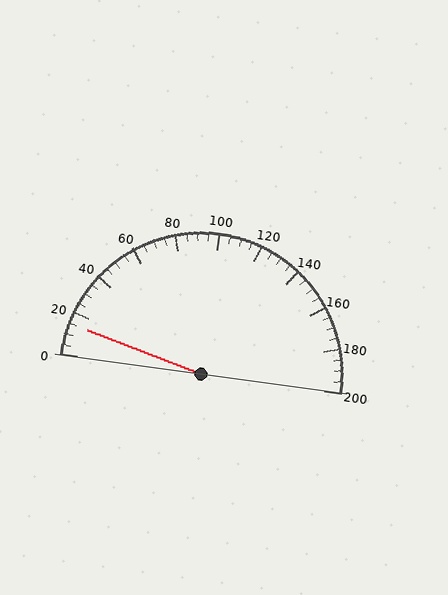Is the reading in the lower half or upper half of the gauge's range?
The reading is in the lower half of the range (0 to 200).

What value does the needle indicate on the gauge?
The needle indicates approximately 15.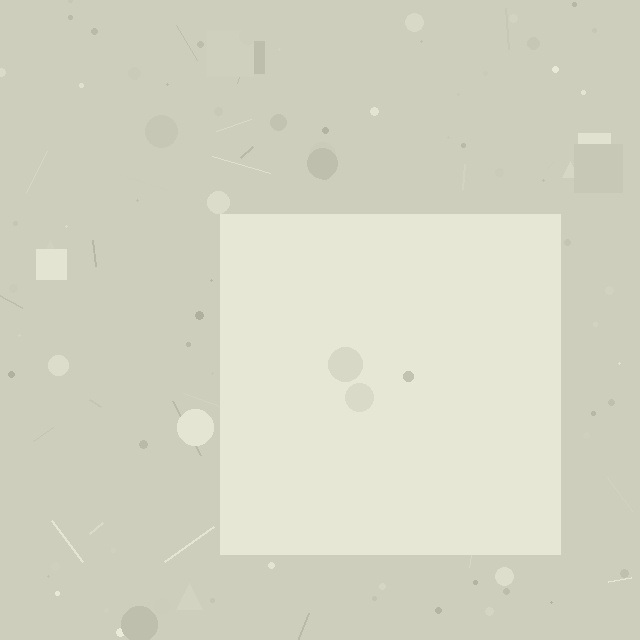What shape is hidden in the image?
A square is hidden in the image.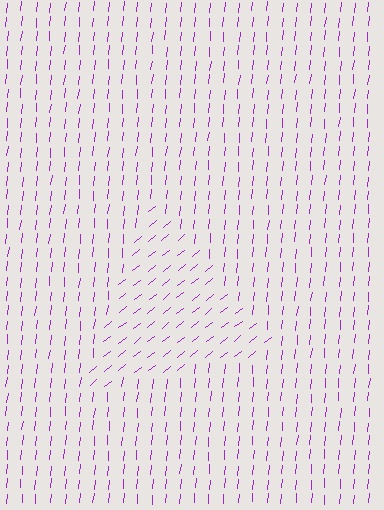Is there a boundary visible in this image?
Yes, there is a texture boundary formed by a change in line orientation.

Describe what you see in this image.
The image is filled with small purple line segments. A triangle region in the image has lines oriented differently from the surrounding lines, creating a visible texture boundary.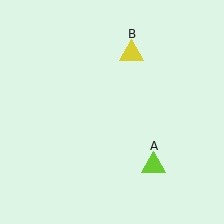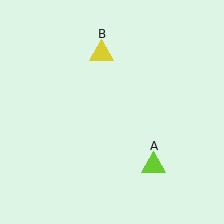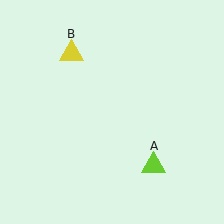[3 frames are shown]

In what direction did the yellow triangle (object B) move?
The yellow triangle (object B) moved left.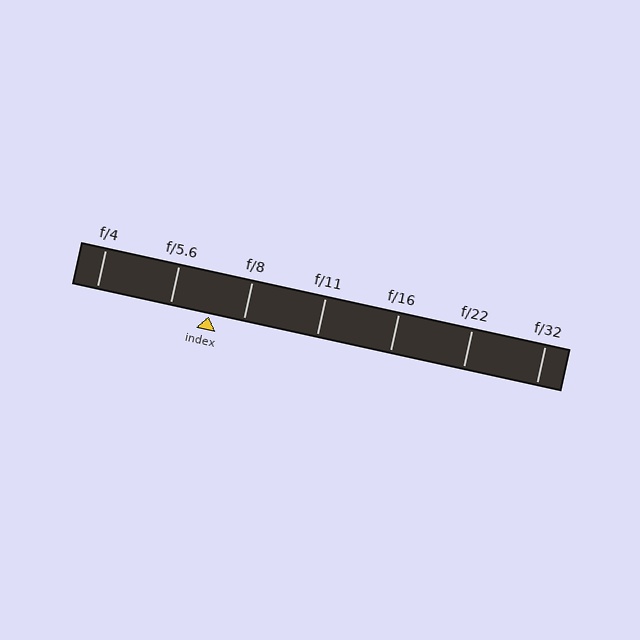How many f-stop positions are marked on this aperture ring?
There are 7 f-stop positions marked.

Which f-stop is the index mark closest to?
The index mark is closest to f/8.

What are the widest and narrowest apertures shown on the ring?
The widest aperture shown is f/4 and the narrowest is f/32.